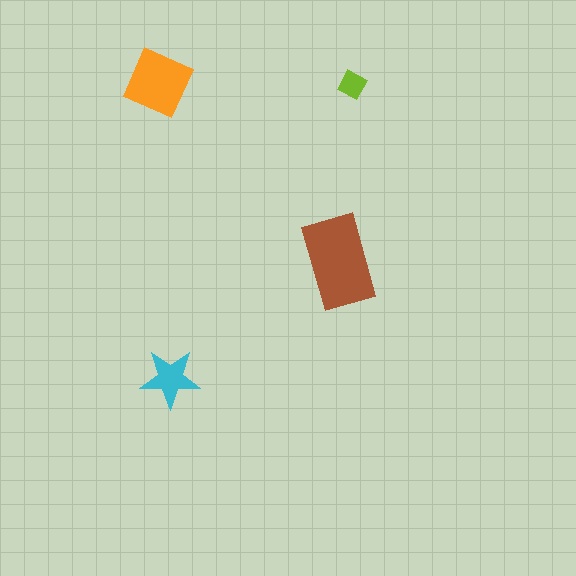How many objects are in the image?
There are 4 objects in the image.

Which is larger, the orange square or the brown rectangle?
The brown rectangle.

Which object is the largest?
The brown rectangle.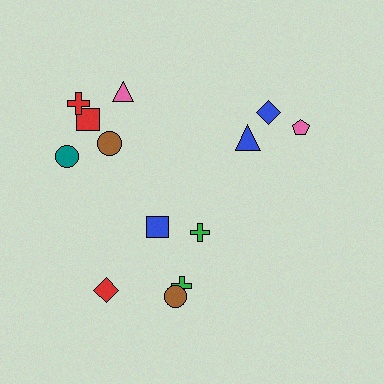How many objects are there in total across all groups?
There are 13 objects.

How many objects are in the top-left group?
There are 5 objects.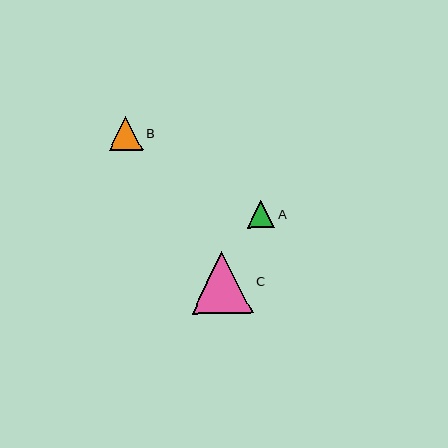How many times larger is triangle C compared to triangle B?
Triangle C is approximately 1.8 times the size of triangle B.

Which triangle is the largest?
Triangle C is the largest with a size of approximately 62 pixels.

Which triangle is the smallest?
Triangle A is the smallest with a size of approximately 27 pixels.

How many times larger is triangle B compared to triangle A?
Triangle B is approximately 1.2 times the size of triangle A.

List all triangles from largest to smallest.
From largest to smallest: C, B, A.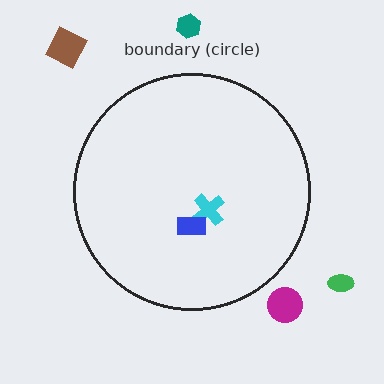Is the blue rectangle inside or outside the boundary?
Inside.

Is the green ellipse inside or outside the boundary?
Outside.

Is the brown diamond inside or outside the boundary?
Outside.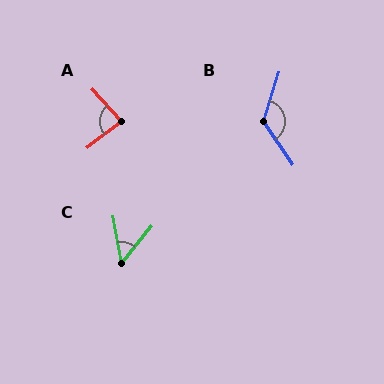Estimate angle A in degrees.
Approximately 86 degrees.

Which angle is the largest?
B, at approximately 129 degrees.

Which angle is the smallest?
C, at approximately 49 degrees.